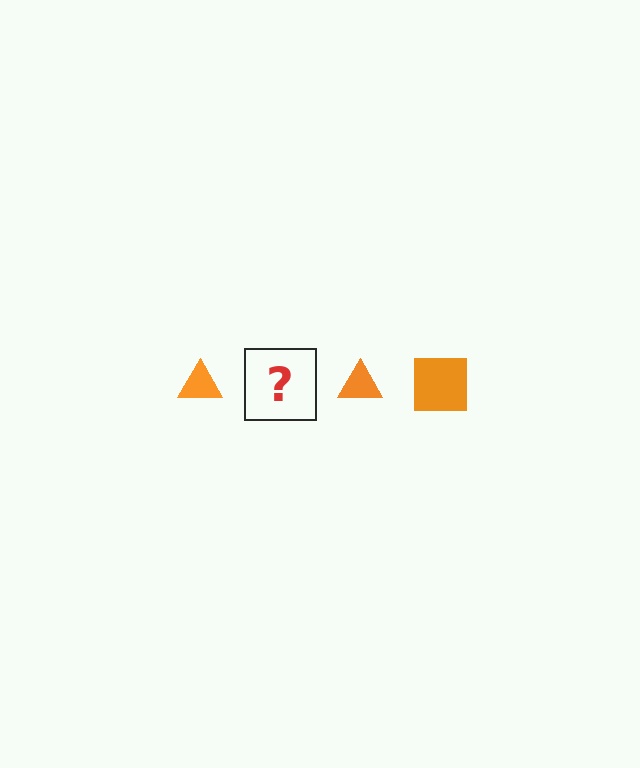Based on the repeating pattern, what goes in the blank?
The blank should be an orange square.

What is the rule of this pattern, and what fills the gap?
The rule is that the pattern cycles through triangle, square shapes in orange. The gap should be filled with an orange square.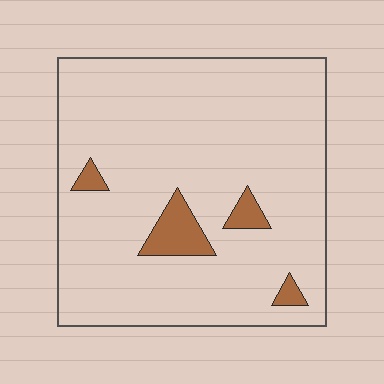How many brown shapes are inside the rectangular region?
4.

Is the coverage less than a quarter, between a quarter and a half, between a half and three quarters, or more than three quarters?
Less than a quarter.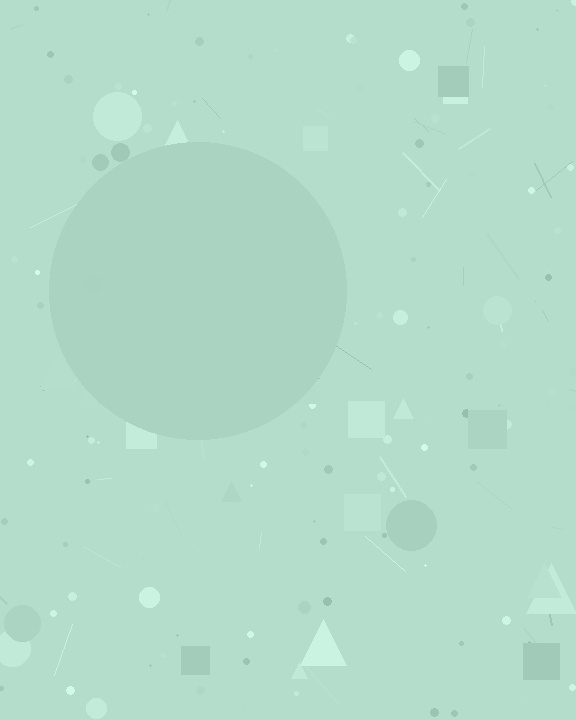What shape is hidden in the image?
A circle is hidden in the image.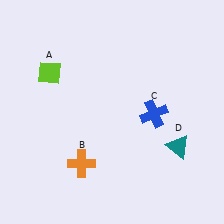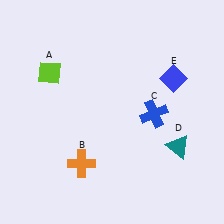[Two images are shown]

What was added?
A blue diamond (E) was added in Image 2.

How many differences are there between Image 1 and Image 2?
There is 1 difference between the two images.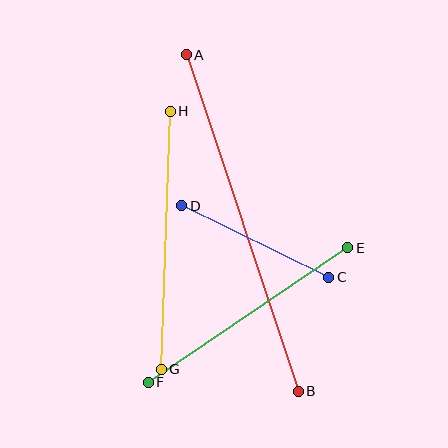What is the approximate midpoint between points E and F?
The midpoint is at approximately (248, 315) pixels.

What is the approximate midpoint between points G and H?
The midpoint is at approximately (166, 240) pixels.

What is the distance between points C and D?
The distance is approximately 163 pixels.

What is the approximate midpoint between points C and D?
The midpoint is at approximately (255, 242) pixels.